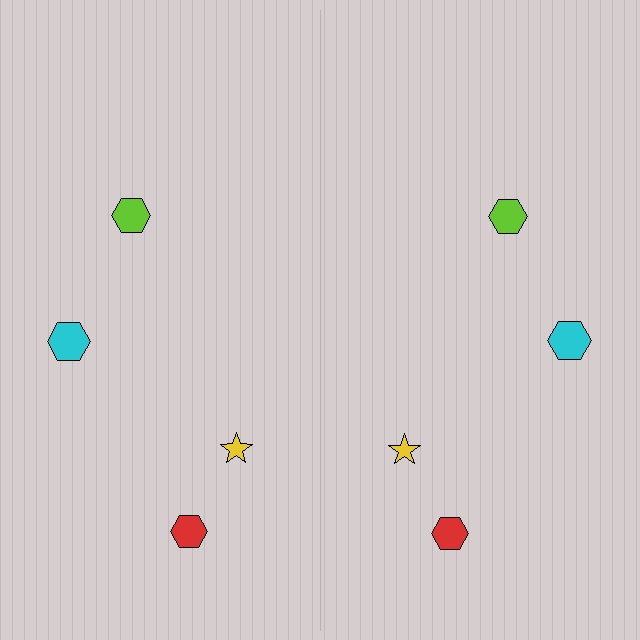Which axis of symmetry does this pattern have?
The pattern has a vertical axis of symmetry running through the center of the image.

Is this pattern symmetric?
Yes, this pattern has bilateral (reflection) symmetry.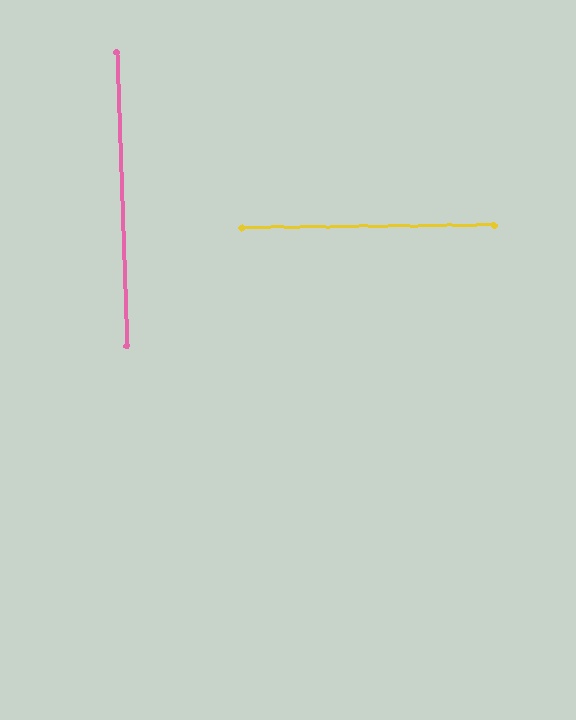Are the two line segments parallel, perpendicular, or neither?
Perpendicular — they meet at approximately 89°.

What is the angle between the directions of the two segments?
Approximately 89 degrees.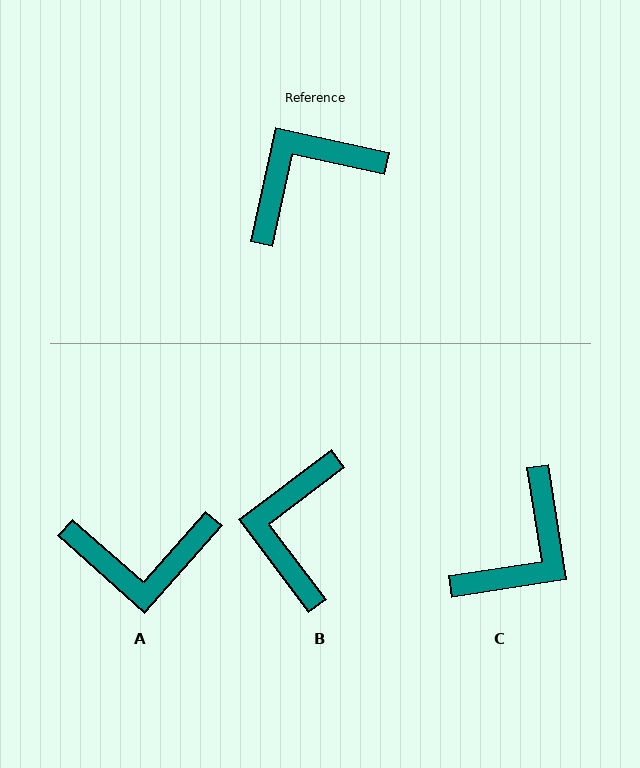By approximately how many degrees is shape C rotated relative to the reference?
Approximately 159 degrees clockwise.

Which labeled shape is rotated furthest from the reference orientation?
C, about 159 degrees away.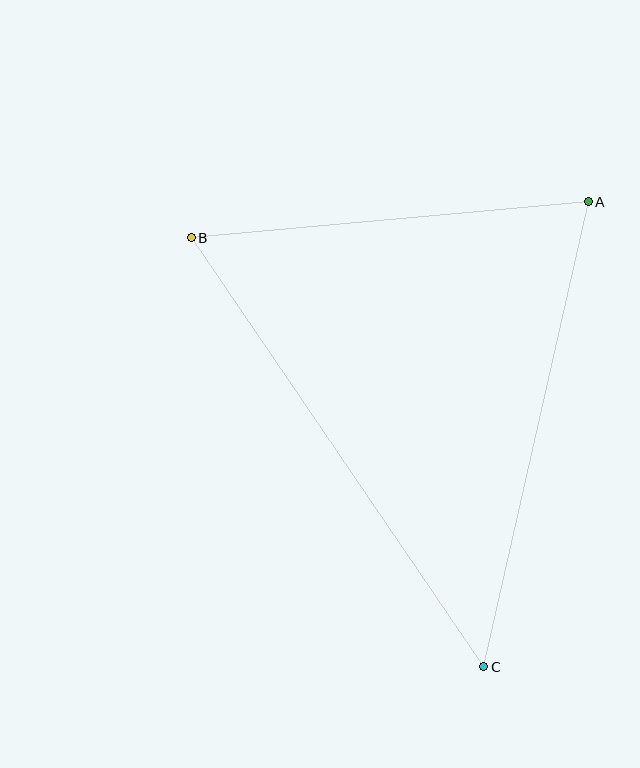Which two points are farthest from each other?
Points B and C are farthest from each other.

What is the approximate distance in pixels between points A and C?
The distance between A and C is approximately 477 pixels.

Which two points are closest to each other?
Points A and B are closest to each other.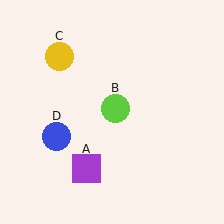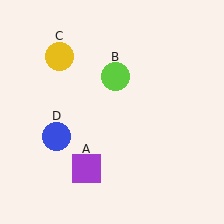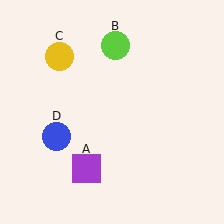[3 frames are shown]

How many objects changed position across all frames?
1 object changed position: lime circle (object B).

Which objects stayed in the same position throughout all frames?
Purple square (object A) and yellow circle (object C) and blue circle (object D) remained stationary.